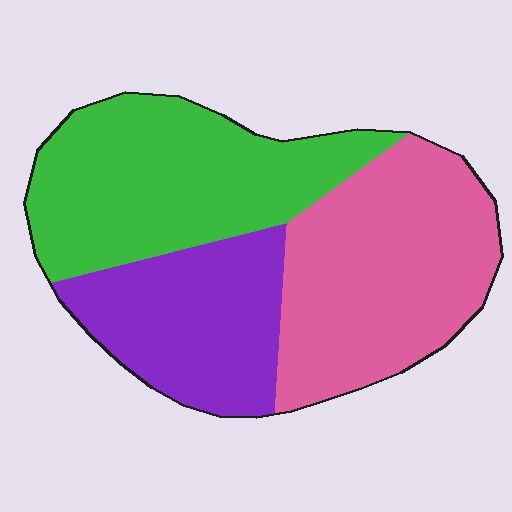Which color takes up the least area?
Purple, at roughly 25%.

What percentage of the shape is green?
Green takes up about three eighths (3/8) of the shape.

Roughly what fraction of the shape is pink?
Pink takes up between a quarter and a half of the shape.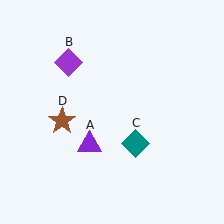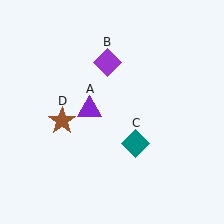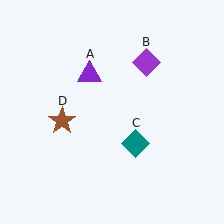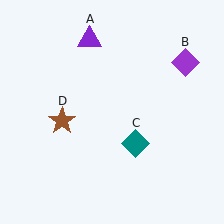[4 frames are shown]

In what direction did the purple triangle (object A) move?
The purple triangle (object A) moved up.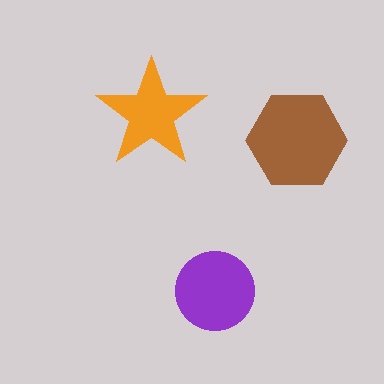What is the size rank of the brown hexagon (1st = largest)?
1st.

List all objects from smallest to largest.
The orange star, the purple circle, the brown hexagon.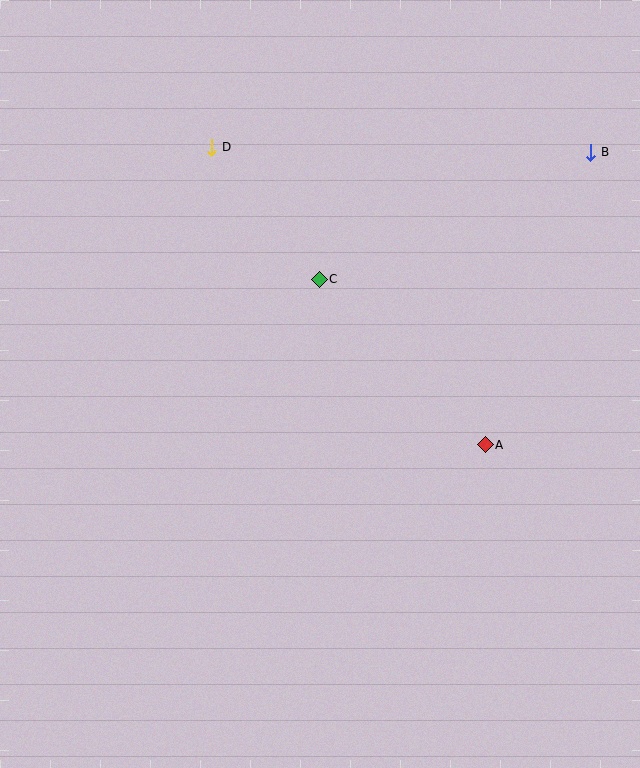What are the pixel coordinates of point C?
Point C is at (319, 279).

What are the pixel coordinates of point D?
Point D is at (212, 147).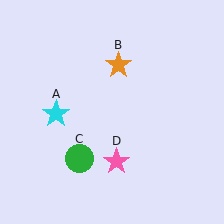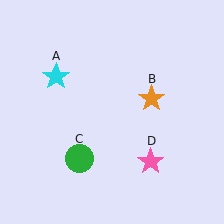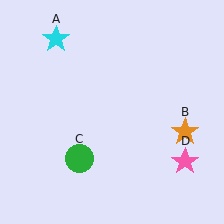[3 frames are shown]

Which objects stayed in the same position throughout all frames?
Green circle (object C) remained stationary.